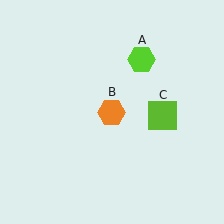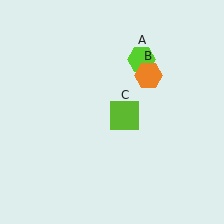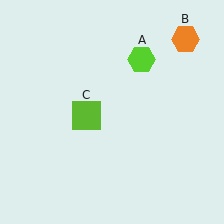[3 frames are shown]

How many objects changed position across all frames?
2 objects changed position: orange hexagon (object B), lime square (object C).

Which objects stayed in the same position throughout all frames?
Lime hexagon (object A) remained stationary.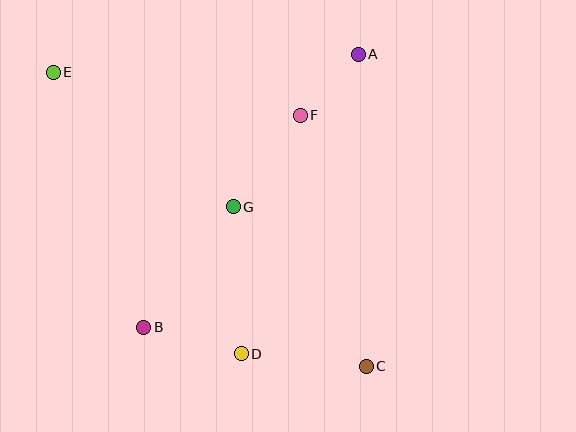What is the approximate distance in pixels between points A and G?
The distance between A and G is approximately 197 pixels.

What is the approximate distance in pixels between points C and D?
The distance between C and D is approximately 125 pixels.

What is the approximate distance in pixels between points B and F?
The distance between B and F is approximately 264 pixels.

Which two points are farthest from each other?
Points C and E are farthest from each other.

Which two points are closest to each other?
Points A and F are closest to each other.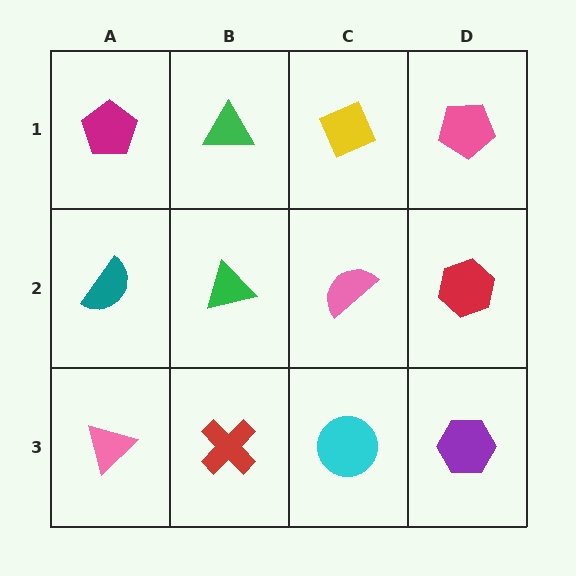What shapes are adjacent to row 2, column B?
A green triangle (row 1, column B), a red cross (row 3, column B), a teal semicircle (row 2, column A), a pink semicircle (row 2, column C).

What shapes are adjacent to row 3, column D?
A red hexagon (row 2, column D), a cyan circle (row 3, column C).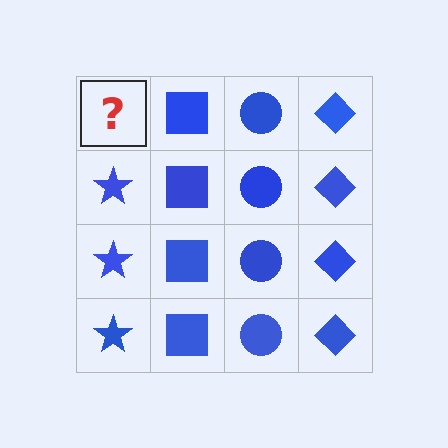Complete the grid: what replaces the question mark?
The question mark should be replaced with a blue star.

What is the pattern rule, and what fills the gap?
The rule is that each column has a consistent shape. The gap should be filled with a blue star.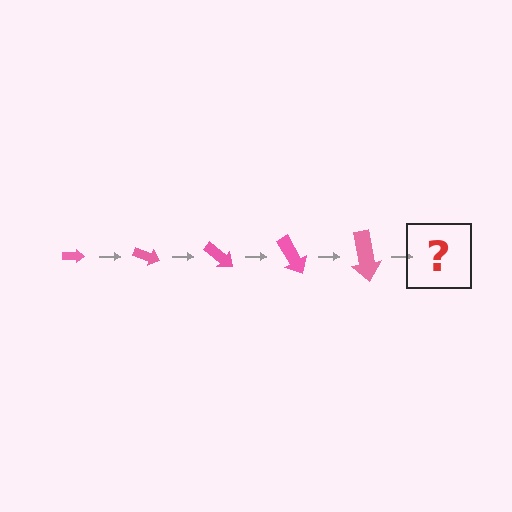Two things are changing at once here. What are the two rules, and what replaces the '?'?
The two rules are that the arrow grows larger each step and it rotates 20 degrees each step. The '?' should be an arrow, larger than the previous one and rotated 100 degrees from the start.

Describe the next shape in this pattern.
It should be an arrow, larger than the previous one and rotated 100 degrees from the start.